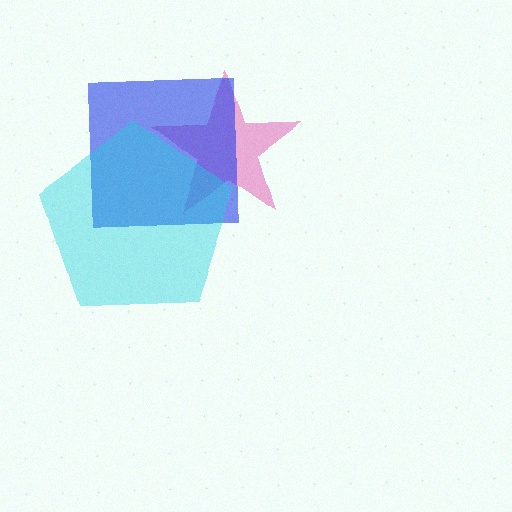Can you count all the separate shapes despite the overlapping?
Yes, there are 3 separate shapes.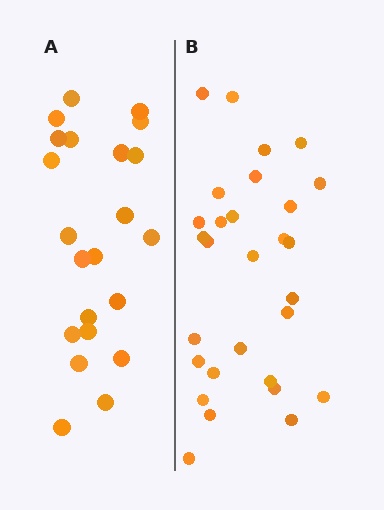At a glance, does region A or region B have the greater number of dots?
Region B (the right region) has more dots.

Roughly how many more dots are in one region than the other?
Region B has roughly 8 or so more dots than region A.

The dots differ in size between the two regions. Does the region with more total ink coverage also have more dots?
No. Region A has more total ink coverage because its dots are larger, but region B actually contains more individual dots. Total area can be misleading — the number of items is what matters here.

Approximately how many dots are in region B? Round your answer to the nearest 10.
About 30 dots. (The exact count is 29, which rounds to 30.)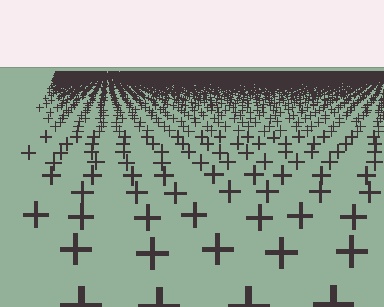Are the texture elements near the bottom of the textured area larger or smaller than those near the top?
Larger. Near the bottom, elements are closer to the viewer and appear at a bigger on-screen size.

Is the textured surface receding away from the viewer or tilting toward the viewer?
The surface is receding away from the viewer. Texture elements get smaller and denser toward the top.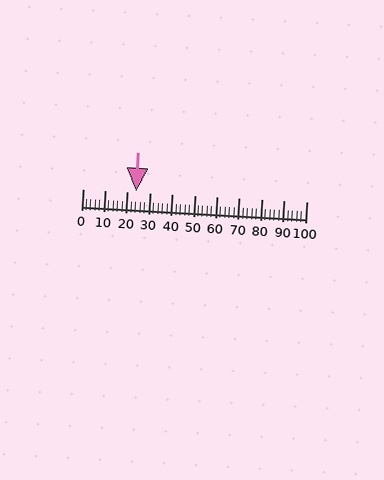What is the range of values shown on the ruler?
The ruler shows values from 0 to 100.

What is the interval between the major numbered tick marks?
The major tick marks are spaced 10 units apart.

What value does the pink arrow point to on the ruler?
The pink arrow points to approximately 24.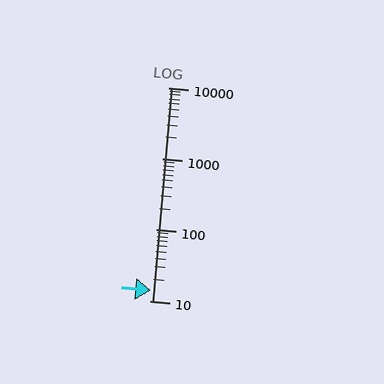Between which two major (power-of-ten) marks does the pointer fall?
The pointer is between 10 and 100.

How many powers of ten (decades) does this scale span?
The scale spans 3 decades, from 10 to 10000.